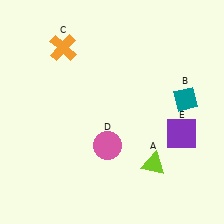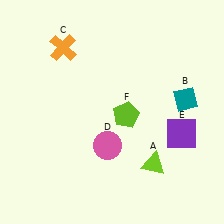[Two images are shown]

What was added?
A lime pentagon (F) was added in Image 2.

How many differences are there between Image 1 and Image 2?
There is 1 difference between the two images.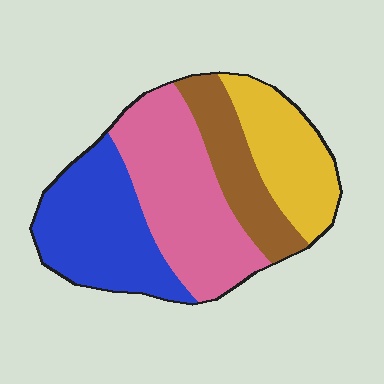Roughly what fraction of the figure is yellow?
Yellow takes up less than a quarter of the figure.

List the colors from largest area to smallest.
From largest to smallest: pink, blue, yellow, brown.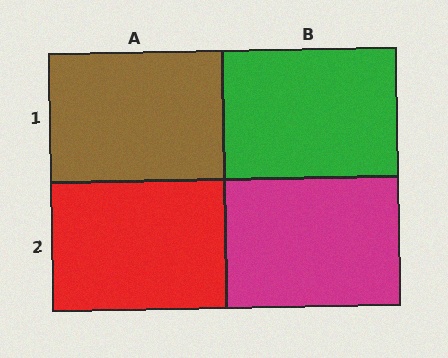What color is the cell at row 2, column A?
Red.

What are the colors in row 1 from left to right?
Brown, green.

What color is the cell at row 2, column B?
Magenta.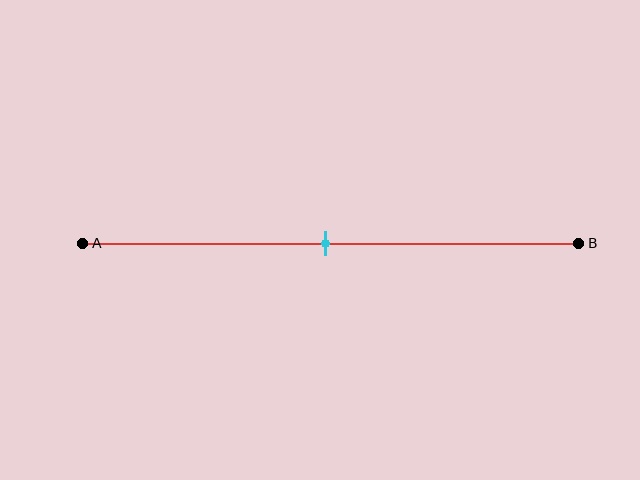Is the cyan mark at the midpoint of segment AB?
Yes, the mark is approximately at the midpoint.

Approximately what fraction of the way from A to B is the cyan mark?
The cyan mark is approximately 50% of the way from A to B.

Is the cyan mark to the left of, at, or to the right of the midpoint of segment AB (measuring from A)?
The cyan mark is approximately at the midpoint of segment AB.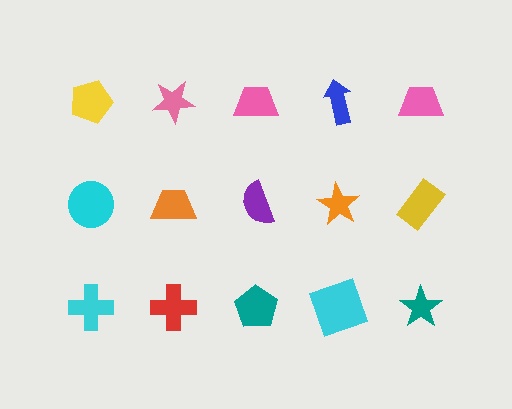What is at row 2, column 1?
A cyan circle.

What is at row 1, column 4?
A blue arrow.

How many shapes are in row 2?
5 shapes.